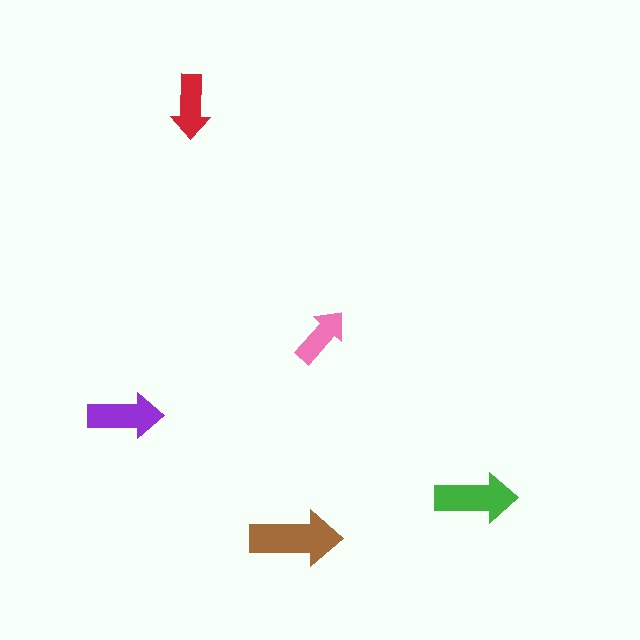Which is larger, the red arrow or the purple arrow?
The purple one.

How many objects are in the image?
There are 5 objects in the image.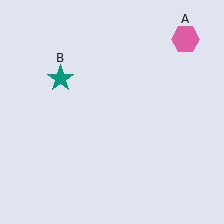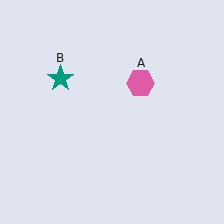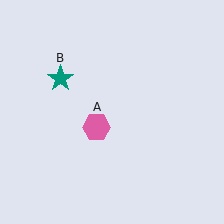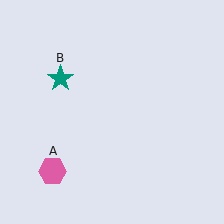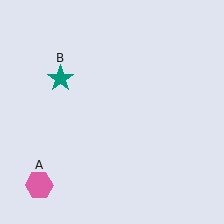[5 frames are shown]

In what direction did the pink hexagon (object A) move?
The pink hexagon (object A) moved down and to the left.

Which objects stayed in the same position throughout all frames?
Teal star (object B) remained stationary.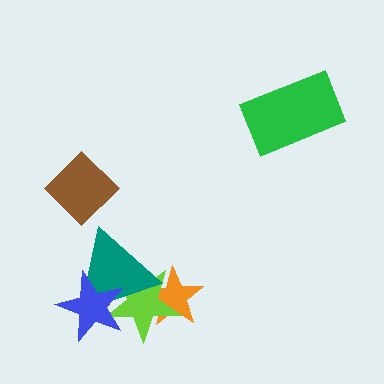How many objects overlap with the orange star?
2 objects overlap with the orange star.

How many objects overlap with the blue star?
2 objects overlap with the blue star.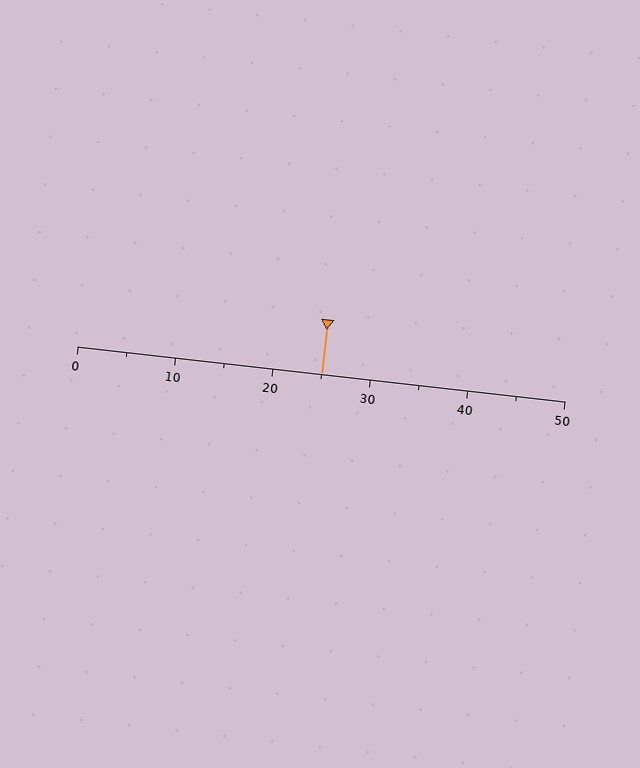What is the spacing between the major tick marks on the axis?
The major ticks are spaced 10 apart.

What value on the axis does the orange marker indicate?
The marker indicates approximately 25.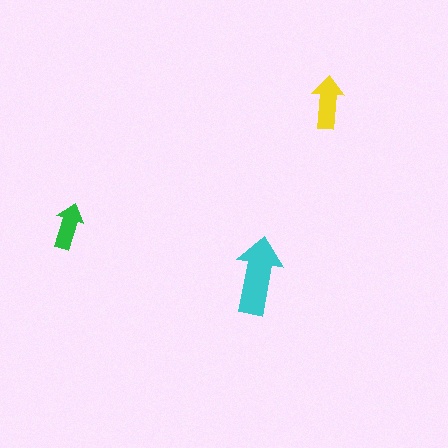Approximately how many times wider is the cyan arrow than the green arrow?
About 1.5 times wider.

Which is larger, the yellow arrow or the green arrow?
The yellow one.